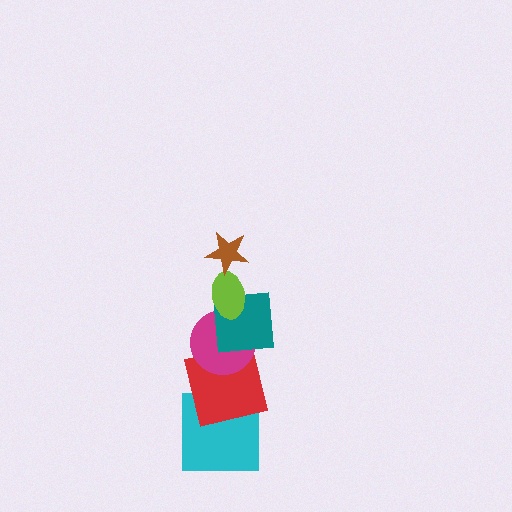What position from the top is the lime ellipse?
The lime ellipse is 2nd from the top.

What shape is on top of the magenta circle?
The teal square is on top of the magenta circle.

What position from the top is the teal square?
The teal square is 3rd from the top.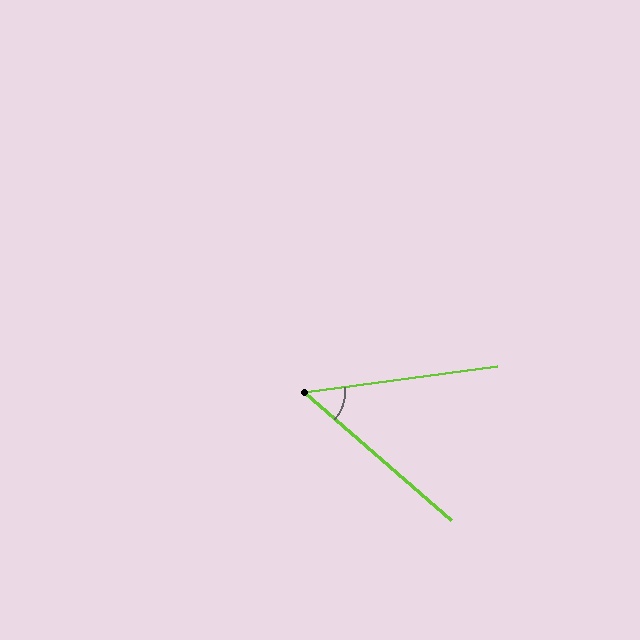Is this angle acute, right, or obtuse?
It is acute.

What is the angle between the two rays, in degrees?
Approximately 49 degrees.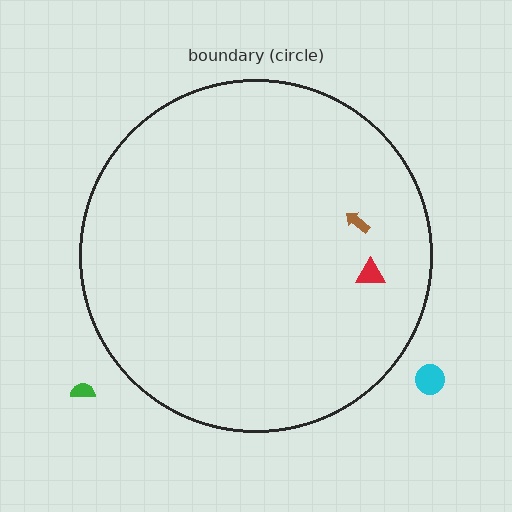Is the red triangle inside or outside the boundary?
Inside.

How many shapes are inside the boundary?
2 inside, 2 outside.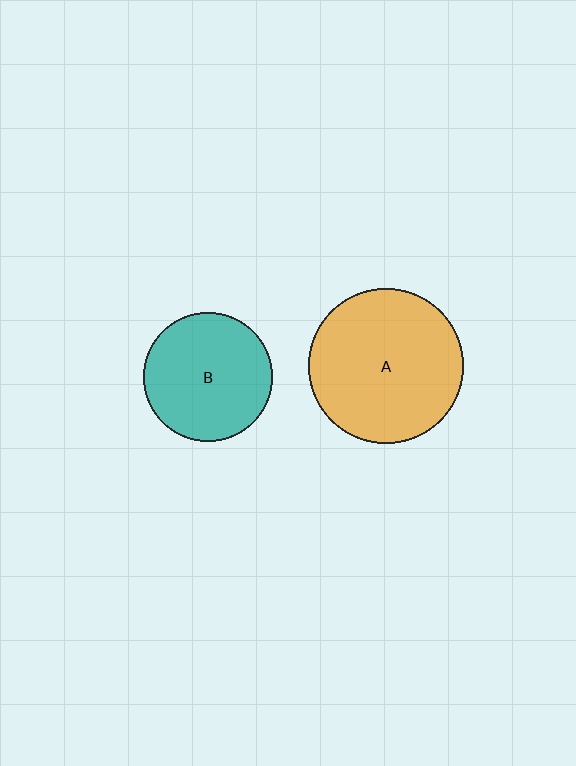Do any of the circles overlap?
No, none of the circles overlap.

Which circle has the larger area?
Circle A (orange).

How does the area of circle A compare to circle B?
Approximately 1.5 times.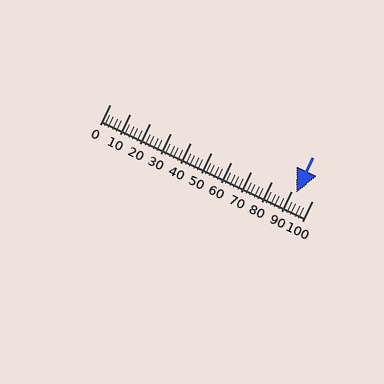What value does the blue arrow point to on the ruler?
The blue arrow points to approximately 92.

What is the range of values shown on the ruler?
The ruler shows values from 0 to 100.